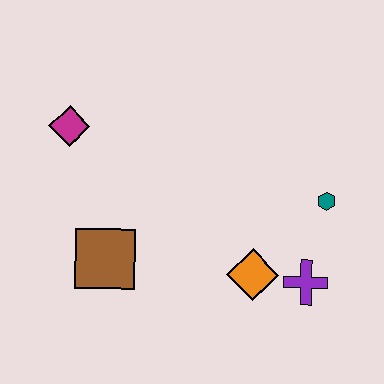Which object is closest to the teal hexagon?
The purple cross is closest to the teal hexagon.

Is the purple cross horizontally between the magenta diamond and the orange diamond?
No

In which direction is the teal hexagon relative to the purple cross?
The teal hexagon is above the purple cross.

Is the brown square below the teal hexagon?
Yes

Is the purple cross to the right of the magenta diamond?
Yes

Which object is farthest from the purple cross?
The magenta diamond is farthest from the purple cross.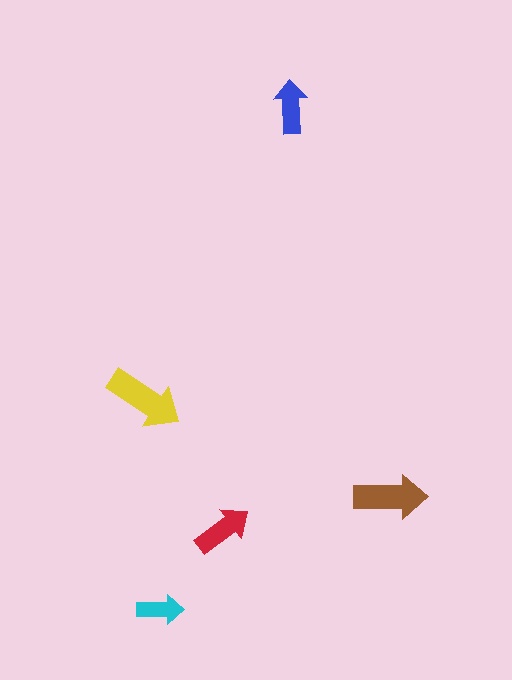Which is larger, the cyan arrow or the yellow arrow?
The yellow one.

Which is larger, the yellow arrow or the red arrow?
The yellow one.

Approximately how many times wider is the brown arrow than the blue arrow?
About 1.5 times wider.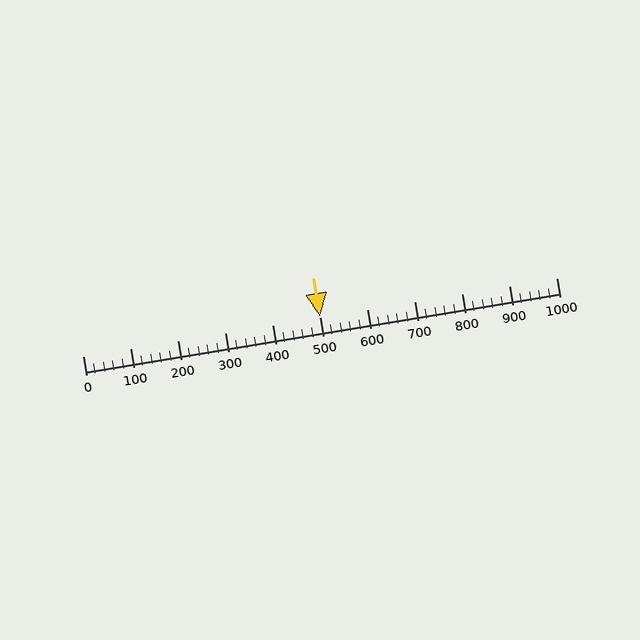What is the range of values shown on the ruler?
The ruler shows values from 0 to 1000.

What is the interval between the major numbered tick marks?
The major tick marks are spaced 100 units apart.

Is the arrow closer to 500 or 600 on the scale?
The arrow is closer to 500.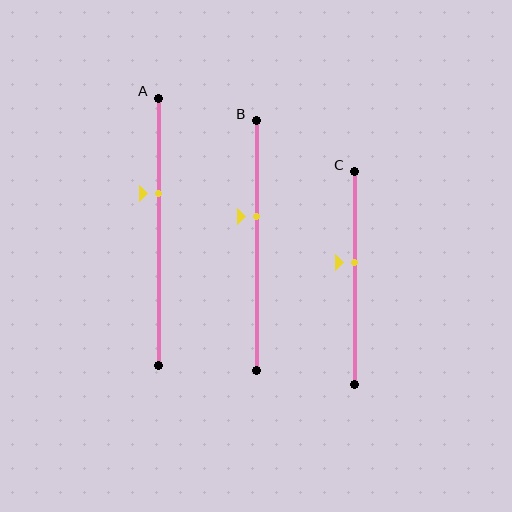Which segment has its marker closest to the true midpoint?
Segment C has its marker closest to the true midpoint.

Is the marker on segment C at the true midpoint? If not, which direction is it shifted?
No, the marker on segment C is shifted upward by about 7% of the segment length.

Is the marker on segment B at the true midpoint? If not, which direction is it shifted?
No, the marker on segment B is shifted upward by about 12% of the segment length.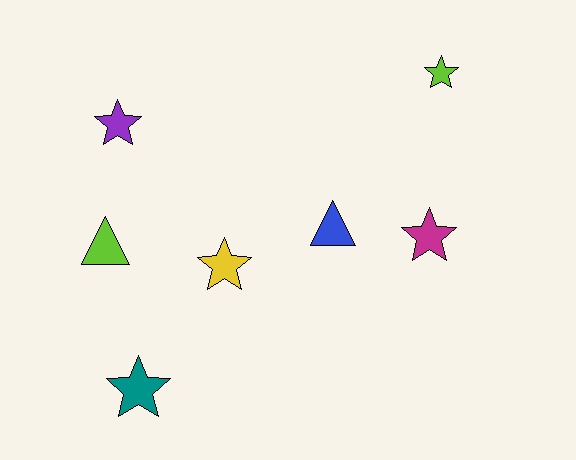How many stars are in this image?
There are 5 stars.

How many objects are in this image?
There are 7 objects.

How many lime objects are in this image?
There are 2 lime objects.